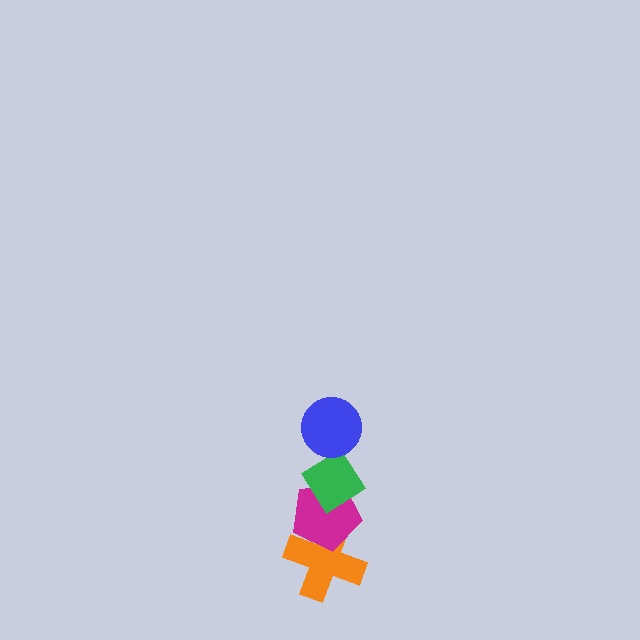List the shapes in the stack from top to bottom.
From top to bottom: the blue circle, the green diamond, the magenta pentagon, the orange cross.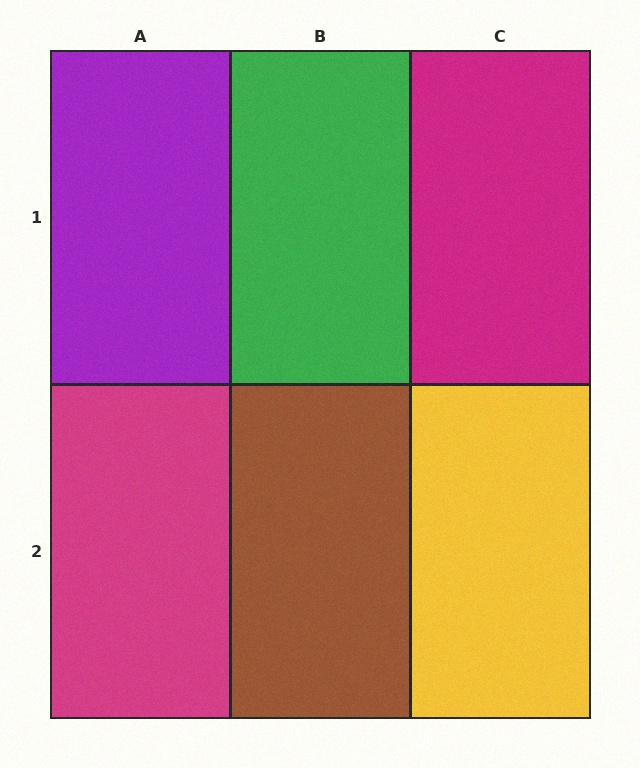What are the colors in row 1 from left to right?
Purple, green, magenta.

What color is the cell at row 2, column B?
Brown.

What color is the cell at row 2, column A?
Magenta.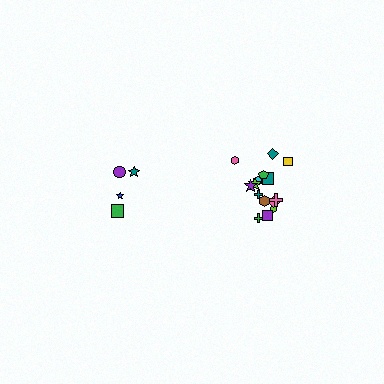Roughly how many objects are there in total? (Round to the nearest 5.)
Roughly 20 objects in total.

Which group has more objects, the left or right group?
The right group.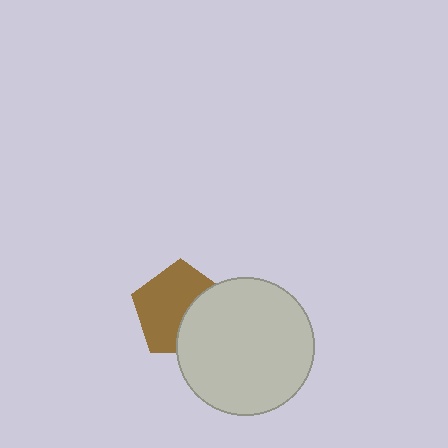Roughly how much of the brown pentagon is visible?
About half of it is visible (roughly 62%).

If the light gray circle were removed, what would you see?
You would see the complete brown pentagon.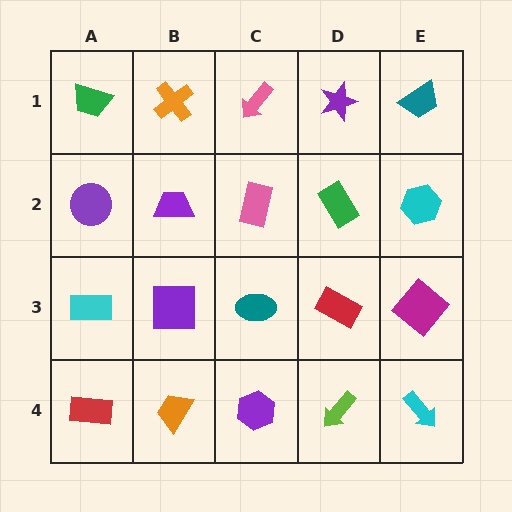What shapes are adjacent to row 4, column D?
A red rectangle (row 3, column D), a purple hexagon (row 4, column C), a cyan arrow (row 4, column E).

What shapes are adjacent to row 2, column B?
An orange cross (row 1, column B), a purple square (row 3, column B), a purple circle (row 2, column A), a pink rectangle (row 2, column C).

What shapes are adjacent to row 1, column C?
A pink rectangle (row 2, column C), an orange cross (row 1, column B), a purple star (row 1, column D).